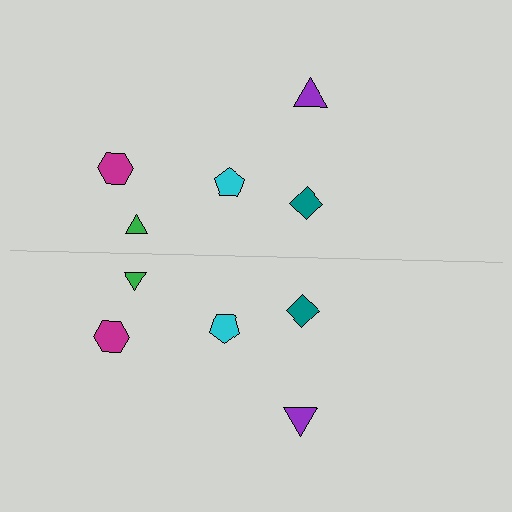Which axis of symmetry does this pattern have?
The pattern has a horizontal axis of symmetry running through the center of the image.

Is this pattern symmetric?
Yes, this pattern has bilateral (reflection) symmetry.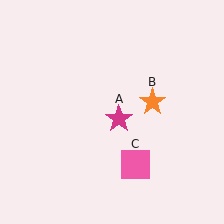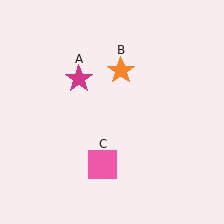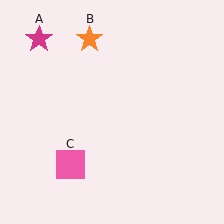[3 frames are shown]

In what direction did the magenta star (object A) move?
The magenta star (object A) moved up and to the left.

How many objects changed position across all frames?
3 objects changed position: magenta star (object A), orange star (object B), pink square (object C).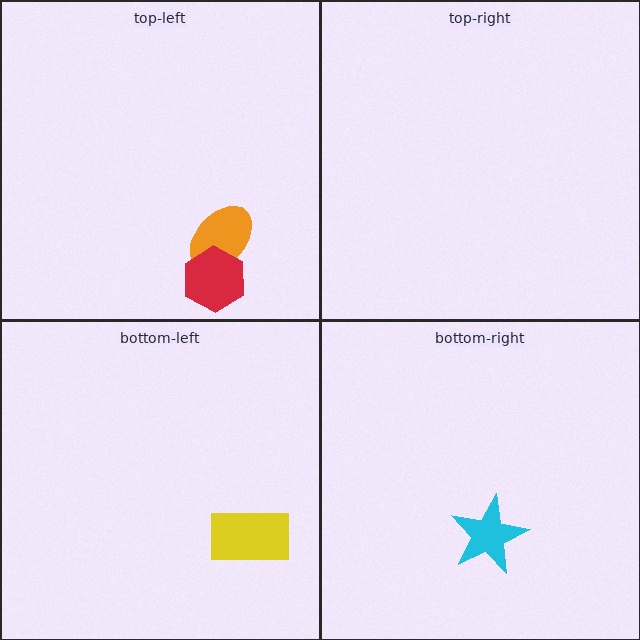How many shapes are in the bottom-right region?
1.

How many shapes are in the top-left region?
2.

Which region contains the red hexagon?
The top-left region.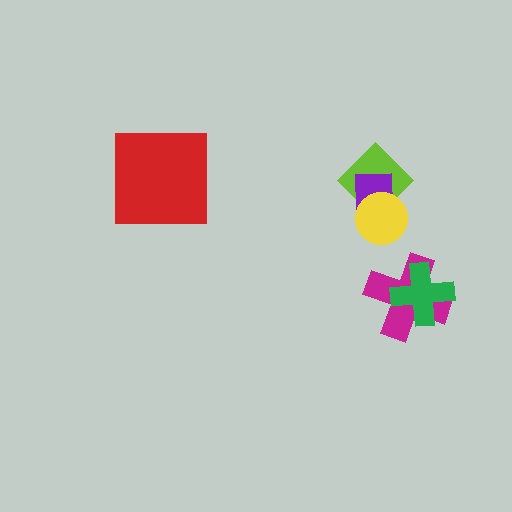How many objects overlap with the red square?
0 objects overlap with the red square.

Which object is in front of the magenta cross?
The green cross is in front of the magenta cross.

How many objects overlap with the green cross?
1 object overlaps with the green cross.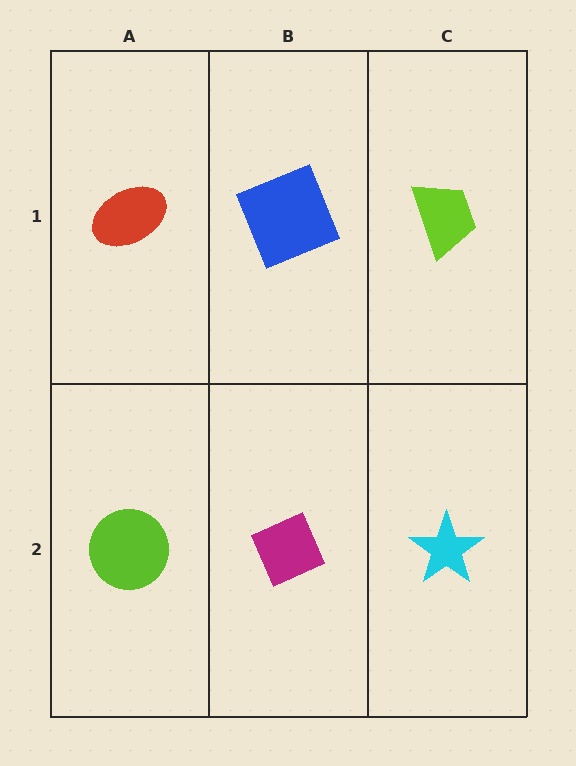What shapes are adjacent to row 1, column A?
A lime circle (row 2, column A), a blue square (row 1, column B).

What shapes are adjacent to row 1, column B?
A magenta diamond (row 2, column B), a red ellipse (row 1, column A), a lime trapezoid (row 1, column C).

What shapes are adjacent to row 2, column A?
A red ellipse (row 1, column A), a magenta diamond (row 2, column B).